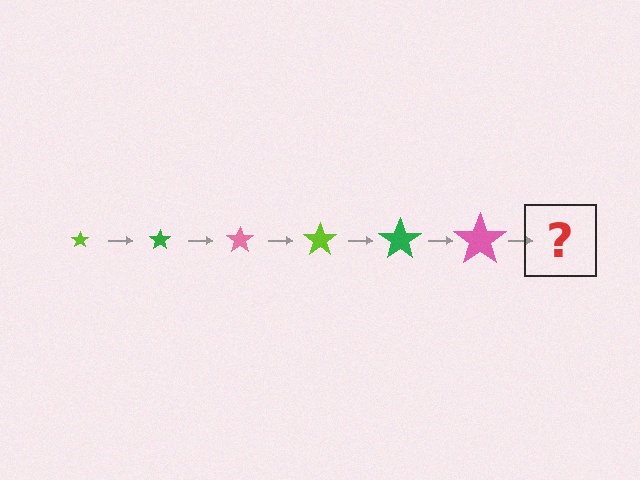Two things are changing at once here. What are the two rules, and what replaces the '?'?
The two rules are that the star grows larger each step and the color cycles through lime, green, and pink. The '?' should be a lime star, larger than the previous one.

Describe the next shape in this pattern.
It should be a lime star, larger than the previous one.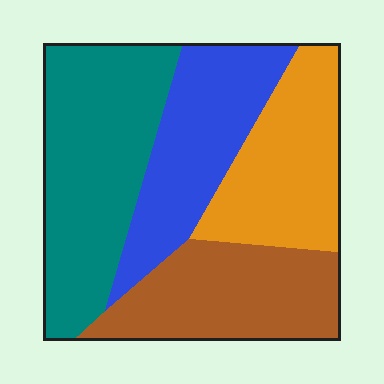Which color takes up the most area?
Teal, at roughly 30%.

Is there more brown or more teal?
Teal.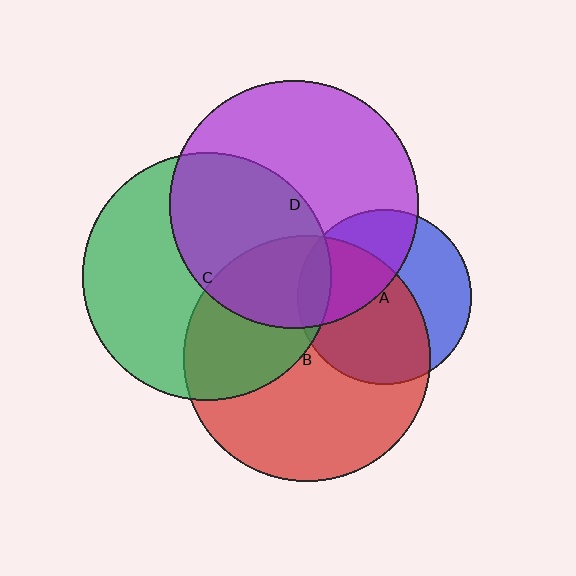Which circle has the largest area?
Circle C (green).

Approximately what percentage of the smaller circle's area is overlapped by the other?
Approximately 10%.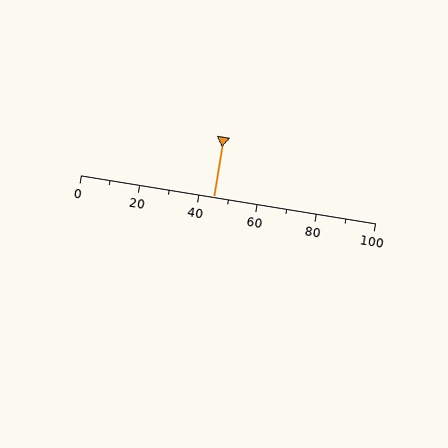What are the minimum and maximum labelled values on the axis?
The axis runs from 0 to 100.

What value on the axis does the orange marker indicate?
The marker indicates approximately 45.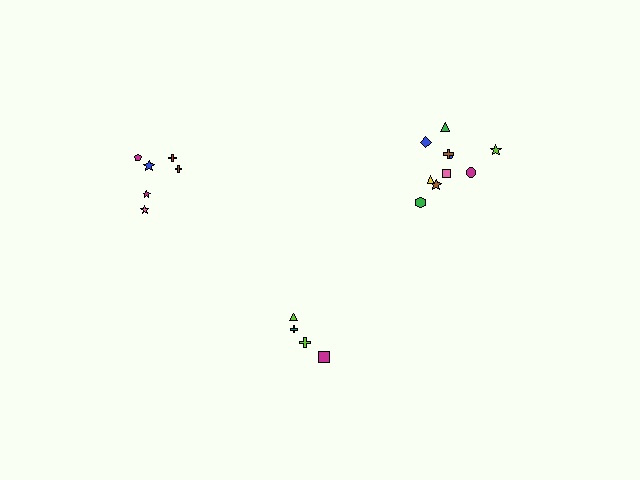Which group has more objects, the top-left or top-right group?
The top-right group.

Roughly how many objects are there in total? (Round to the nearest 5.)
Roughly 20 objects in total.